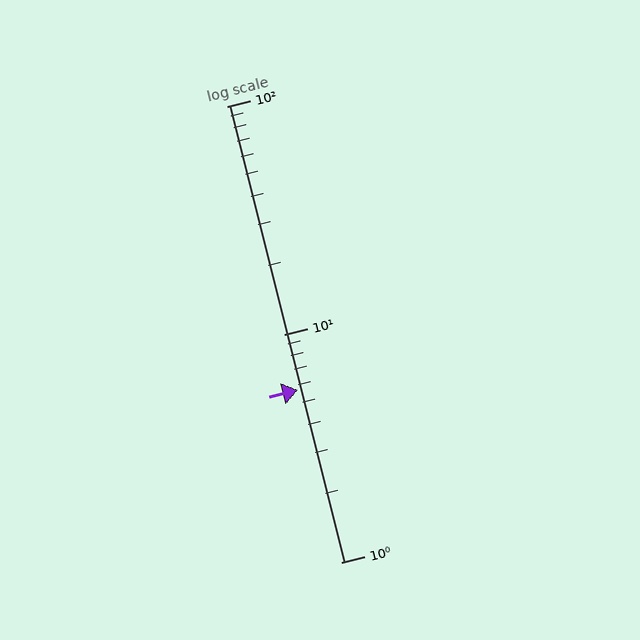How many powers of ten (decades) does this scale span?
The scale spans 2 decades, from 1 to 100.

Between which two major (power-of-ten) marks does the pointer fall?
The pointer is between 1 and 10.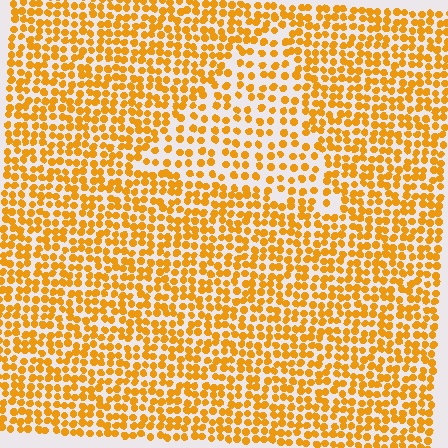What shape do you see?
I see a triangle.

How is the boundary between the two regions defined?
The boundary is defined by a change in element density (approximately 1.7x ratio). All elements are the same color, size, and shape.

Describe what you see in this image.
The image contains small orange elements arranged at two different densities. A triangle-shaped region is visible where the elements are less densely packed than the surrounding area.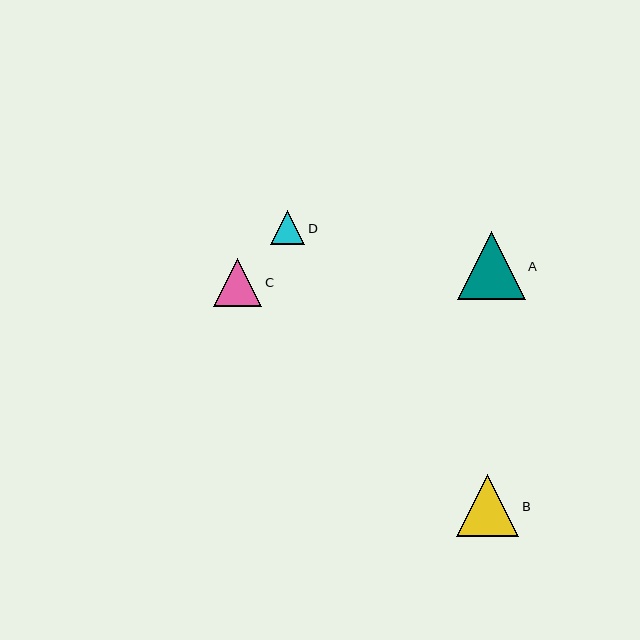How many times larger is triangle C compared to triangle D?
Triangle C is approximately 1.4 times the size of triangle D.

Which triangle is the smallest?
Triangle D is the smallest with a size of approximately 35 pixels.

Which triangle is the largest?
Triangle A is the largest with a size of approximately 67 pixels.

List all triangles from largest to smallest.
From largest to smallest: A, B, C, D.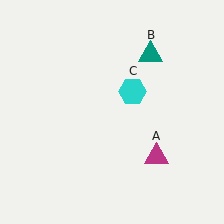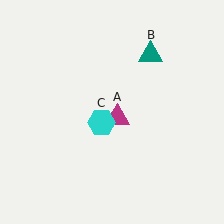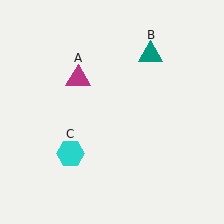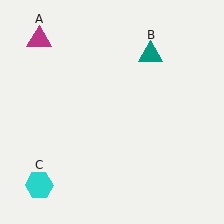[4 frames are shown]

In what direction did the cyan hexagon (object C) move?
The cyan hexagon (object C) moved down and to the left.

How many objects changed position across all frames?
2 objects changed position: magenta triangle (object A), cyan hexagon (object C).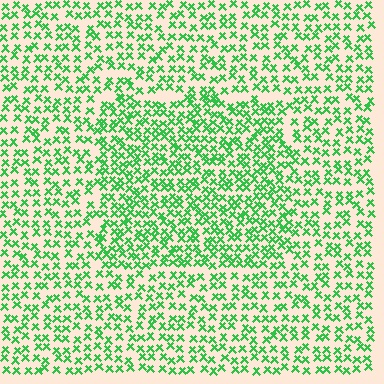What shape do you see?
I see a rectangle.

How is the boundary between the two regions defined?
The boundary is defined by a change in element density (approximately 1.5x ratio). All elements are the same color, size, and shape.